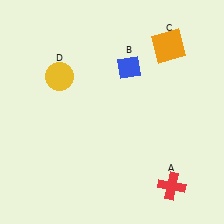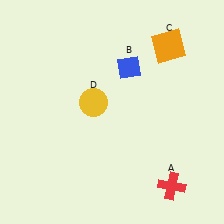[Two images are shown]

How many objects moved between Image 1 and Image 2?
1 object moved between the two images.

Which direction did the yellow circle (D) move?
The yellow circle (D) moved right.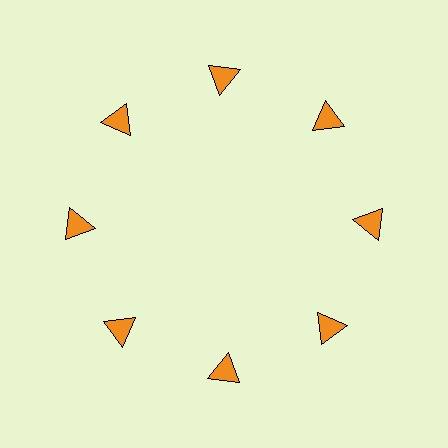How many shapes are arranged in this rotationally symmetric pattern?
There are 8 shapes, arranged in 8 groups of 1.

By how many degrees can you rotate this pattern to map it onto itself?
The pattern maps onto itself every 45 degrees of rotation.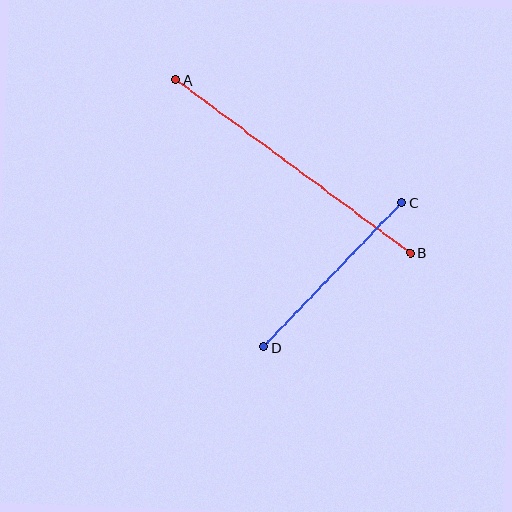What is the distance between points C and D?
The distance is approximately 200 pixels.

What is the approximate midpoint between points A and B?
The midpoint is at approximately (293, 166) pixels.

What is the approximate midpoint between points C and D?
The midpoint is at approximately (333, 275) pixels.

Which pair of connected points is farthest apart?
Points A and B are farthest apart.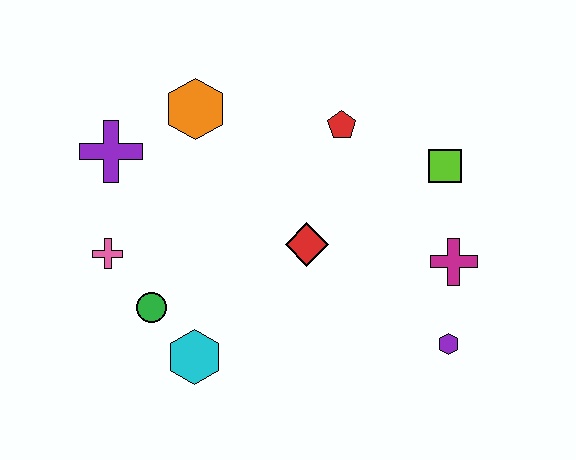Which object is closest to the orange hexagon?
The purple cross is closest to the orange hexagon.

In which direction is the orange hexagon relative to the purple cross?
The orange hexagon is to the right of the purple cross.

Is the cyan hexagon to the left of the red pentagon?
Yes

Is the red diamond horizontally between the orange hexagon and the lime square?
Yes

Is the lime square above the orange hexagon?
No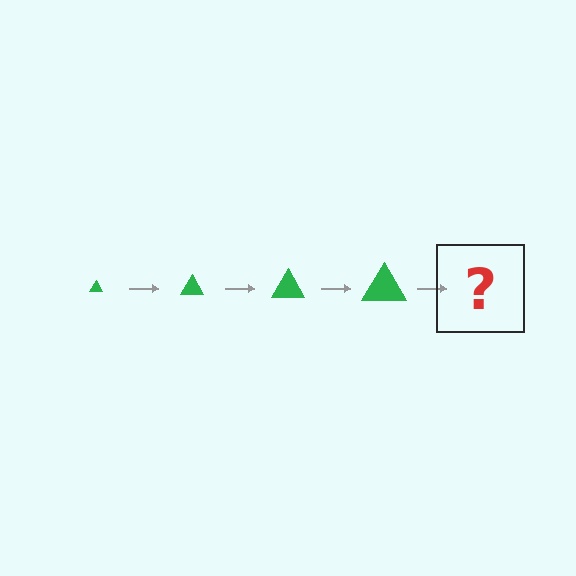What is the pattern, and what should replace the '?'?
The pattern is that the triangle gets progressively larger each step. The '?' should be a green triangle, larger than the previous one.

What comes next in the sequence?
The next element should be a green triangle, larger than the previous one.